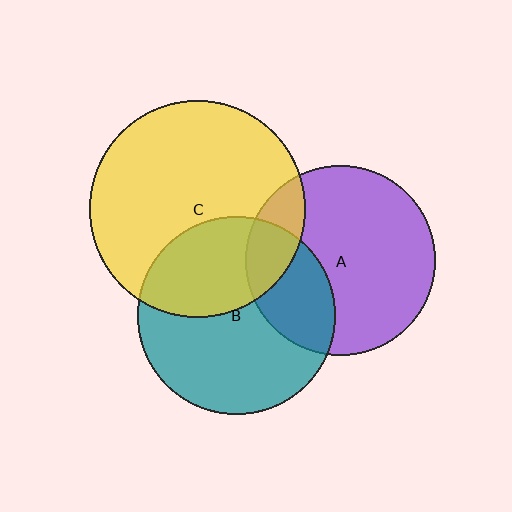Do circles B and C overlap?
Yes.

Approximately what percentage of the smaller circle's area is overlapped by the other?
Approximately 35%.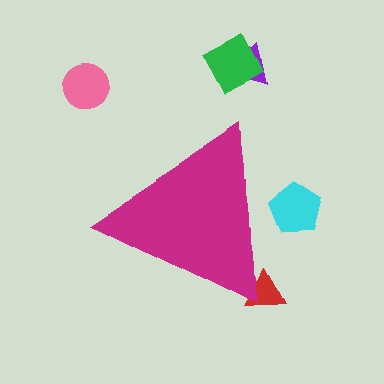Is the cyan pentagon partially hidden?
Yes, the cyan pentagon is partially hidden behind the magenta triangle.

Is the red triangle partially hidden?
Yes, the red triangle is partially hidden behind the magenta triangle.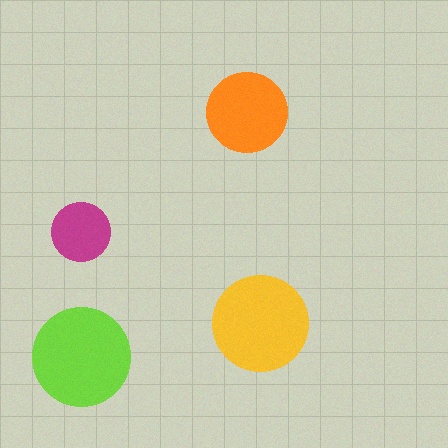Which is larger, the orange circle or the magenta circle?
The orange one.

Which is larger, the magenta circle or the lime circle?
The lime one.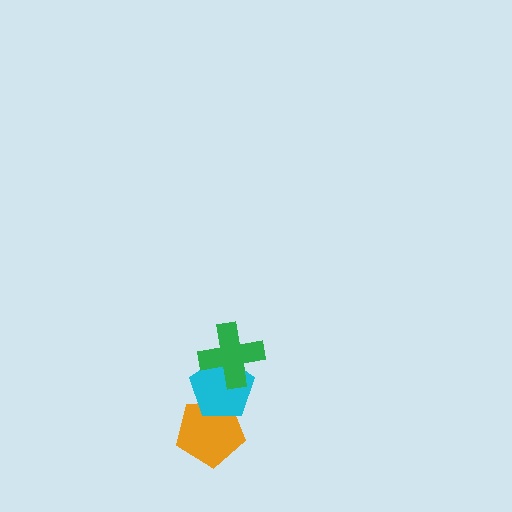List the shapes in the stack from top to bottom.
From top to bottom: the green cross, the cyan pentagon, the orange pentagon.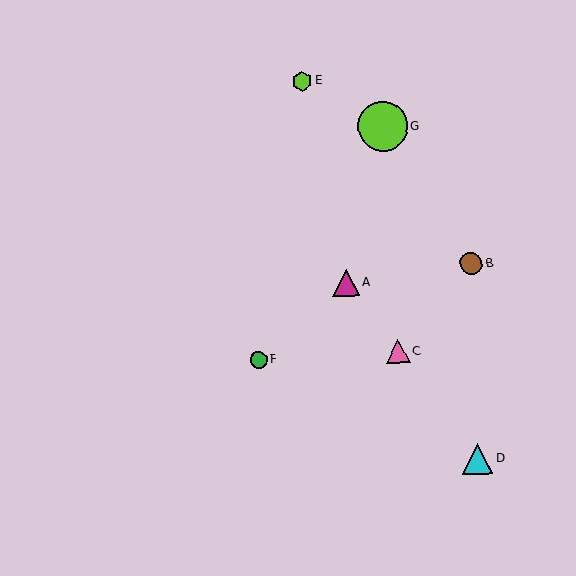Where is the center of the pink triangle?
The center of the pink triangle is at (398, 351).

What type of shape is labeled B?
Shape B is a brown circle.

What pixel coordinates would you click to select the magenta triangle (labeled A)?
Click at (346, 282) to select the magenta triangle A.